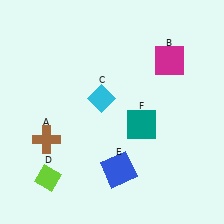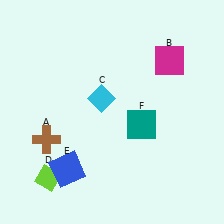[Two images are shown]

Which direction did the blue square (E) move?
The blue square (E) moved left.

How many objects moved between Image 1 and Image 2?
1 object moved between the two images.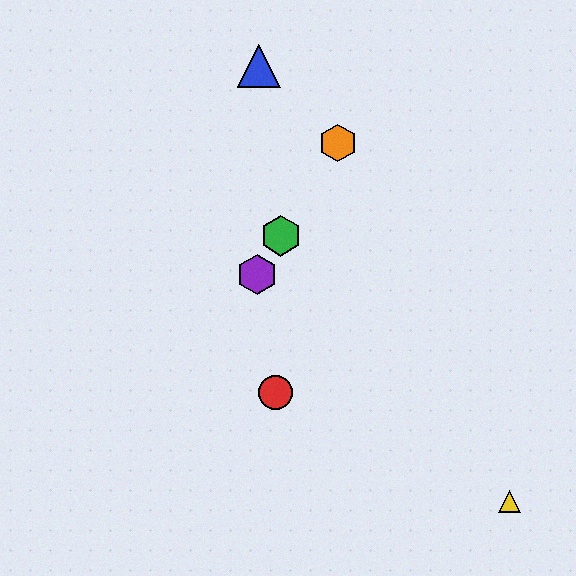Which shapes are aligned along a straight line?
The green hexagon, the purple hexagon, the orange hexagon are aligned along a straight line.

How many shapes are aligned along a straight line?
3 shapes (the green hexagon, the purple hexagon, the orange hexagon) are aligned along a straight line.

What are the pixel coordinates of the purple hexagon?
The purple hexagon is at (257, 274).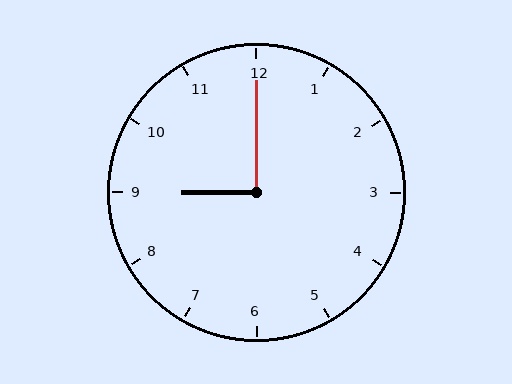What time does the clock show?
9:00.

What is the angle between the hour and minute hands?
Approximately 90 degrees.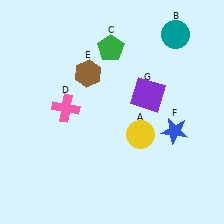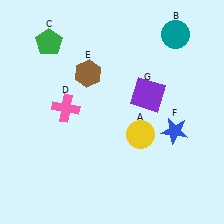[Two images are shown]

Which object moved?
The green pentagon (C) moved left.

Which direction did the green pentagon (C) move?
The green pentagon (C) moved left.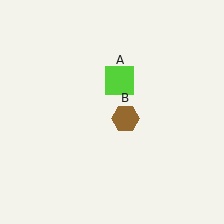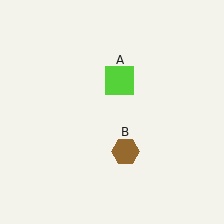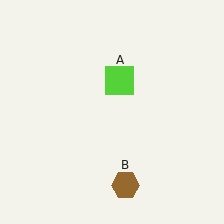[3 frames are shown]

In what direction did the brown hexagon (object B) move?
The brown hexagon (object B) moved down.